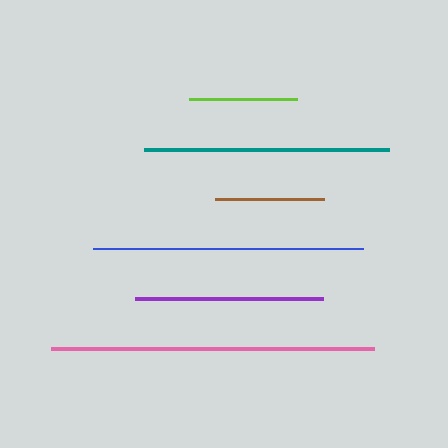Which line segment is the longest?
The pink line is the longest at approximately 323 pixels.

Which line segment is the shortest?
The lime line is the shortest at approximately 108 pixels.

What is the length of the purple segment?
The purple segment is approximately 188 pixels long.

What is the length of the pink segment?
The pink segment is approximately 323 pixels long.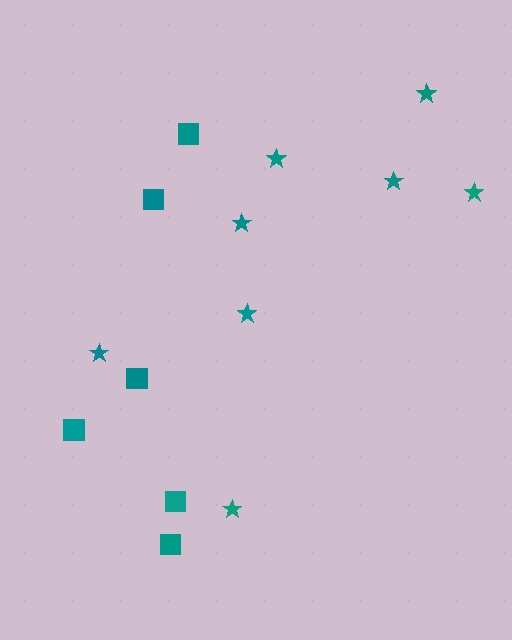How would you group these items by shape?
There are 2 groups: one group of squares (6) and one group of stars (8).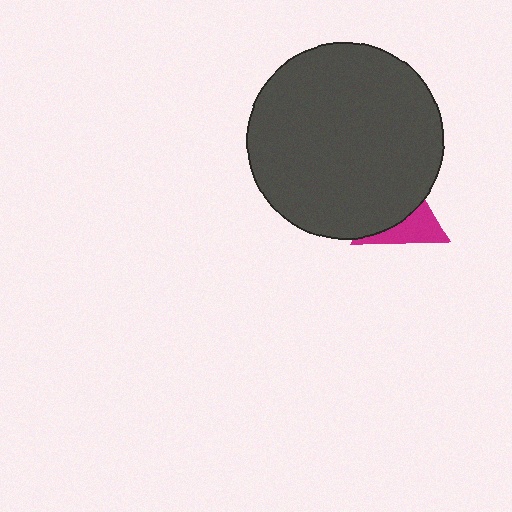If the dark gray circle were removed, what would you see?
You would see the complete magenta triangle.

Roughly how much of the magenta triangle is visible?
A small part of it is visible (roughly 42%).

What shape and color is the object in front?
The object in front is a dark gray circle.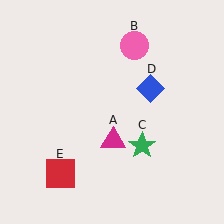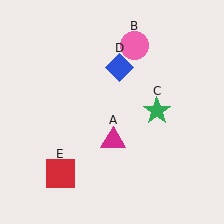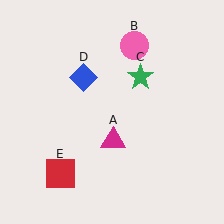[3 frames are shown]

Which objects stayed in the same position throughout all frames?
Magenta triangle (object A) and pink circle (object B) and red square (object E) remained stationary.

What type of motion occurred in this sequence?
The green star (object C), blue diamond (object D) rotated counterclockwise around the center of the scene.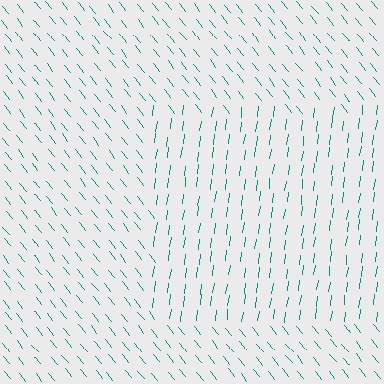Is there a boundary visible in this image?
Yes, there is a texture boundary formed by a change in line orientation.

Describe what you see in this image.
The image is filled with small teal line segments. A rectangle region in the image has lines oriented differently from the surrounding lines, creating a visible texture boundary.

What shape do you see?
I see a rectangle.